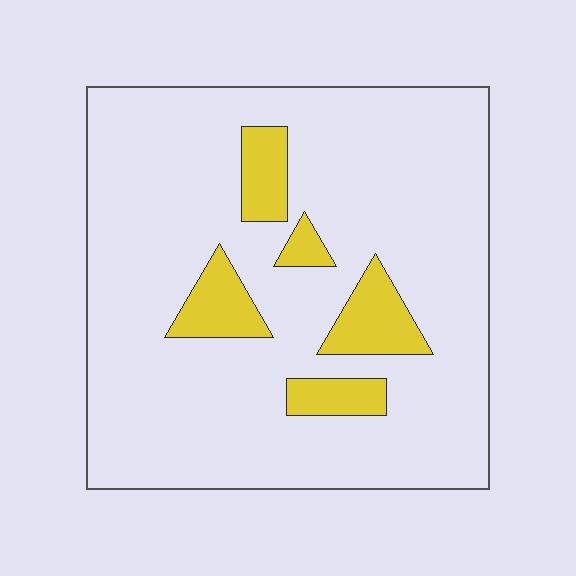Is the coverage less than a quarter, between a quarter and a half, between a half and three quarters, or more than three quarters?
Less than a quarter.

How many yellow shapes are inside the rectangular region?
5.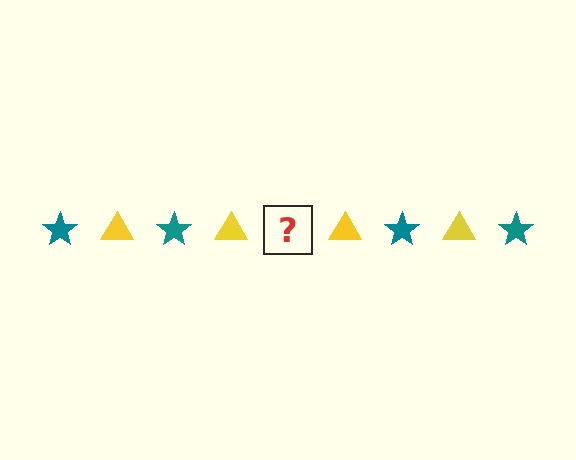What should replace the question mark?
The question mark should be replaced with a teal star.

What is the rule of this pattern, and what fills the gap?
The rule is that the pattern alternates between teal star and yellow triangle. The gap should be filled with a teal star.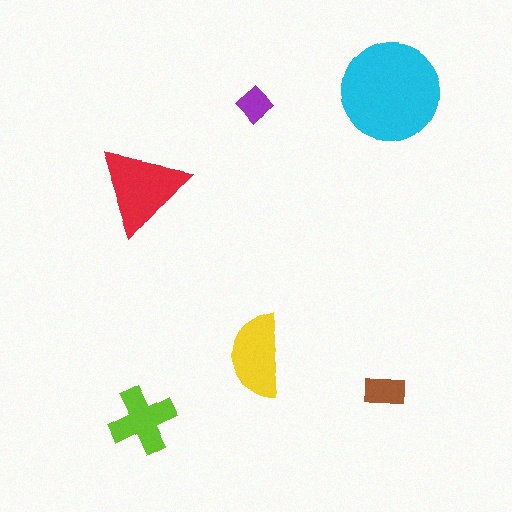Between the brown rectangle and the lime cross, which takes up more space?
The lime cross.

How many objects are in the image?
There are 6 objects in the image.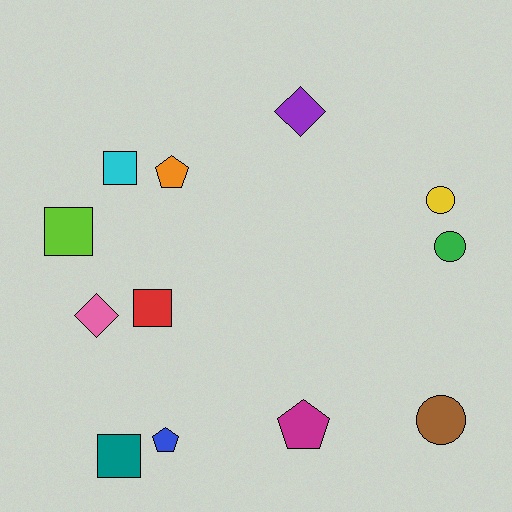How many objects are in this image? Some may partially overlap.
There are 12 objects.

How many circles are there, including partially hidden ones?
There are 3 circles.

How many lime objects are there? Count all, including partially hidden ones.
There is 1 lime object.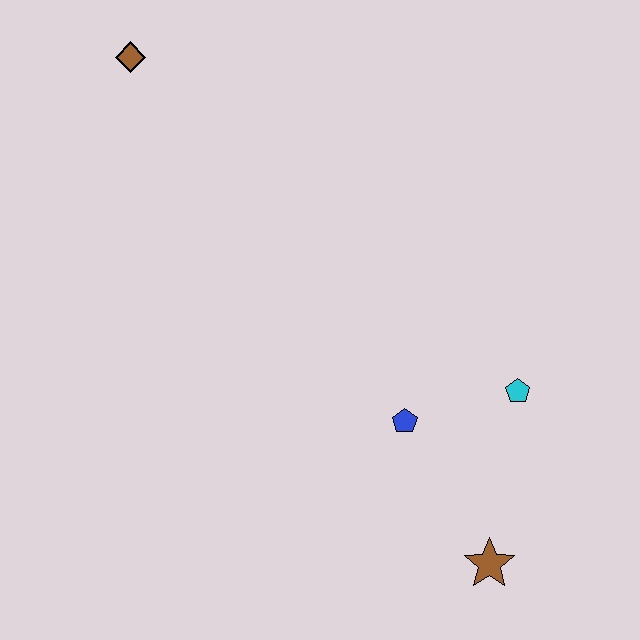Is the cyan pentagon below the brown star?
No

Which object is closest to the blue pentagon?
The cyan pentagon is closest to the blue pentagon.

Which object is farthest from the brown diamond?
The brown star is farthest from the brown diamond.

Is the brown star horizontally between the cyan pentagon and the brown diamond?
Yes